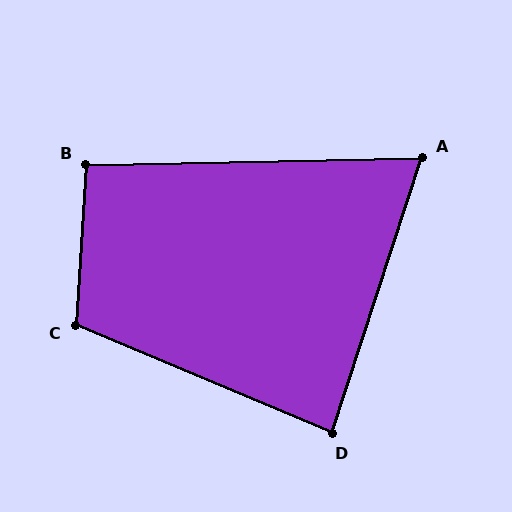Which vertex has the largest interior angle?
C, at approximately 109 degrees.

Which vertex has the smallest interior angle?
A, at approximately 71 degrees.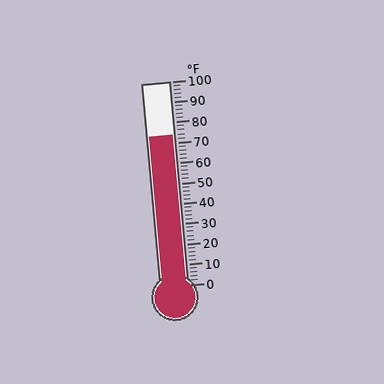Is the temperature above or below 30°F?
The temperature is above 30°F.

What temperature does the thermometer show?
The thermometer shows approximately 74°F.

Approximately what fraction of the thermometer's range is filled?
The thermometer is filled to approximately 75% of its range.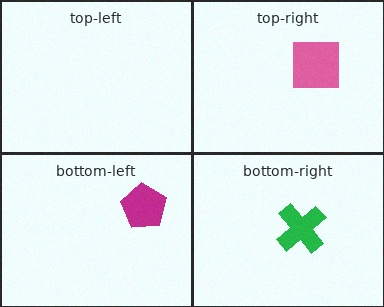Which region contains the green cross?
The bottom-right region.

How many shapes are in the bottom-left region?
1.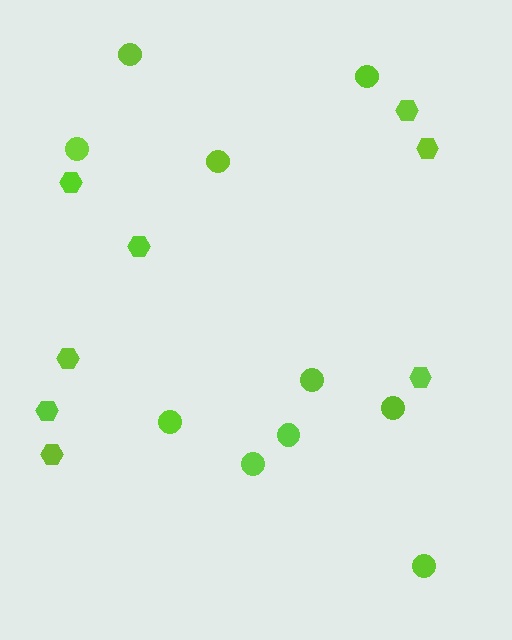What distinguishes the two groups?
There are 2 groups: one group of hexagons (8) and one group of circles (10).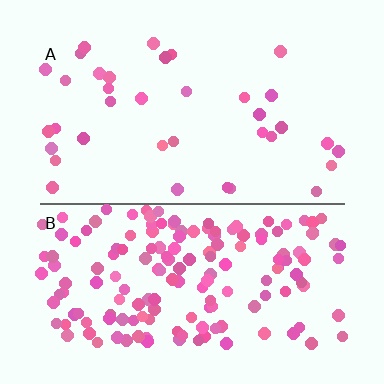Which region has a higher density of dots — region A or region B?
B (the bottom).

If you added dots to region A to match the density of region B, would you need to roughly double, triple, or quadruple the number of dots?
Approximately quadruple.